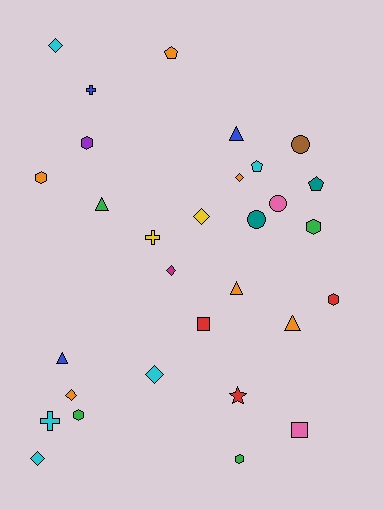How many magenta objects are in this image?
There is 1 magenta object.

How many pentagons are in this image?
There are 3 pentagons.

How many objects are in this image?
There are 30 objects.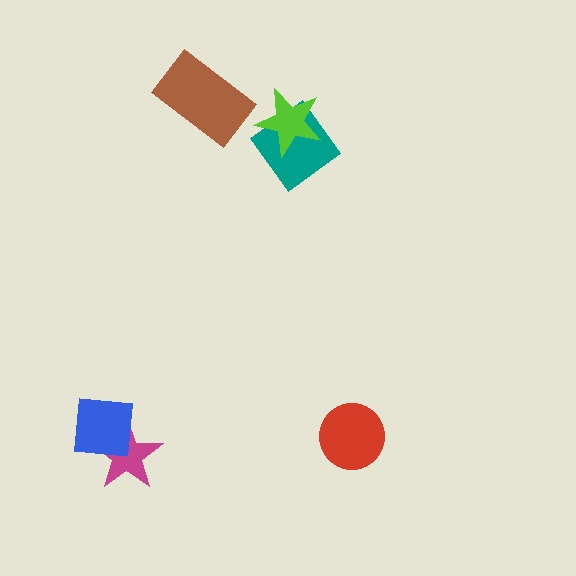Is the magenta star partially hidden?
Yes, it is partially covered by another shape.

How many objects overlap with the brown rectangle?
0 objects overlap with the brown rectangle.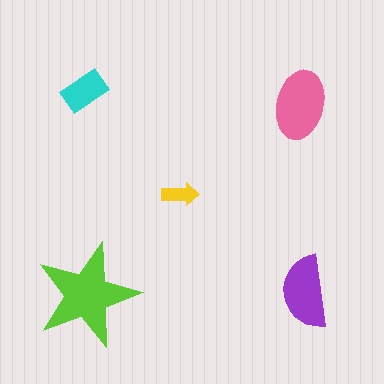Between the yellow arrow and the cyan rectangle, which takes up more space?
The cyan rectangle.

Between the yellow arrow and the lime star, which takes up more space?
The lime star.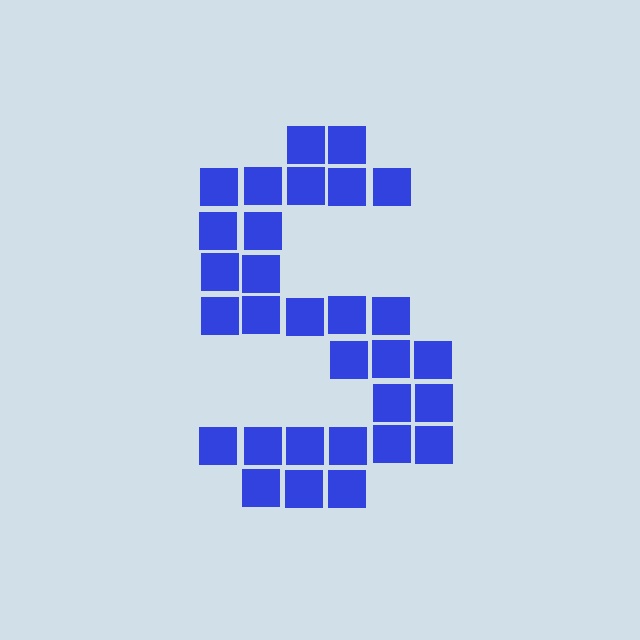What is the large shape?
The large shape is the letter S.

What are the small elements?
The small elements are squares.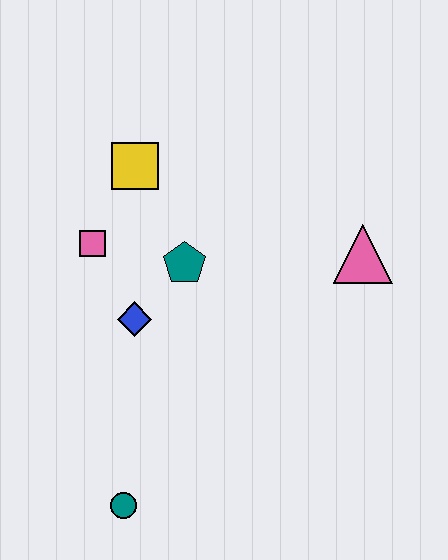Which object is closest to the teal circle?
The blue diamond is closest to the teal circle.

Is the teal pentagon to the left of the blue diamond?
No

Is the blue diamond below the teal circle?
No